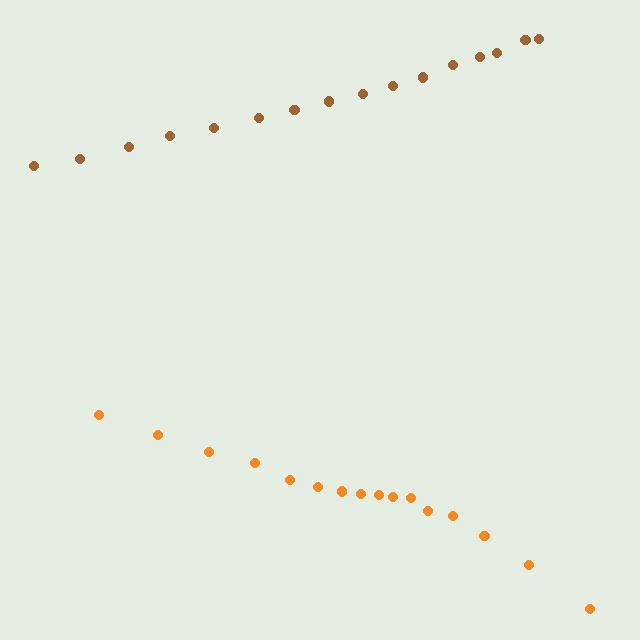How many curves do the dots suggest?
There are 2 distinct paths.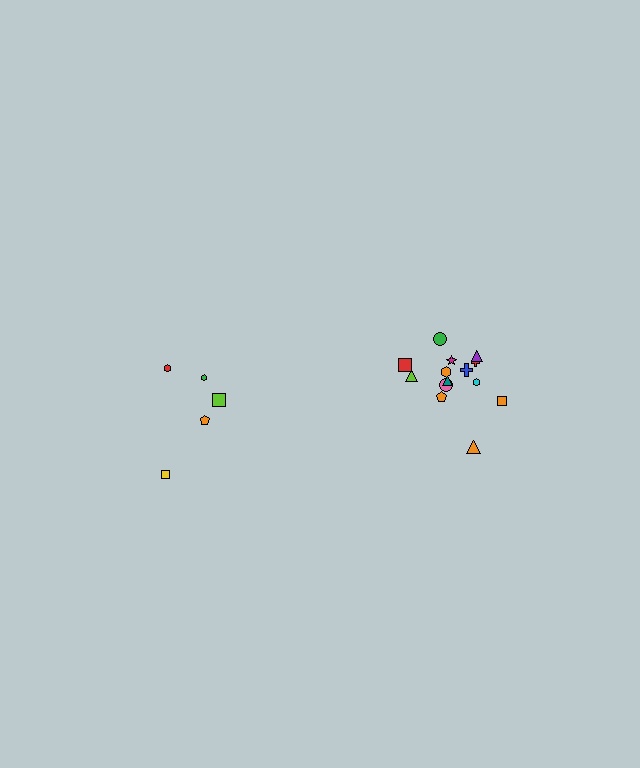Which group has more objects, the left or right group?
The right group.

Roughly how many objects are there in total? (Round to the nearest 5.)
Roughly 20 objects in total.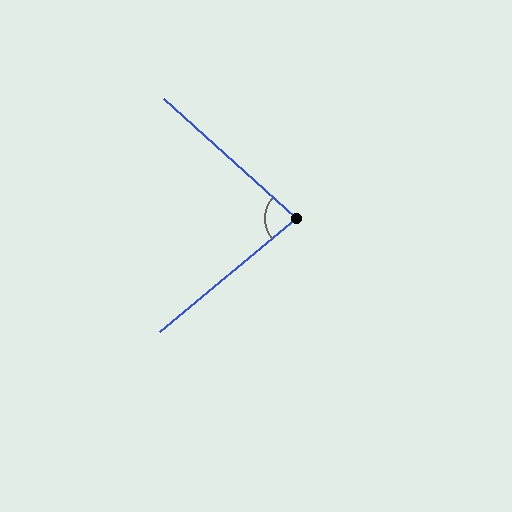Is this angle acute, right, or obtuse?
It is acute.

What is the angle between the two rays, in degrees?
Approximately 82 degrees.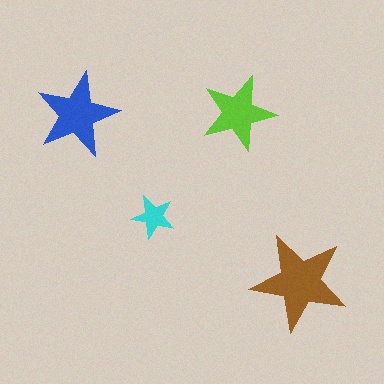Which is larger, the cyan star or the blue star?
The blue one.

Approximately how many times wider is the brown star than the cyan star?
About 2.5 times wider.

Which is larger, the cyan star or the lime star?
The lime one.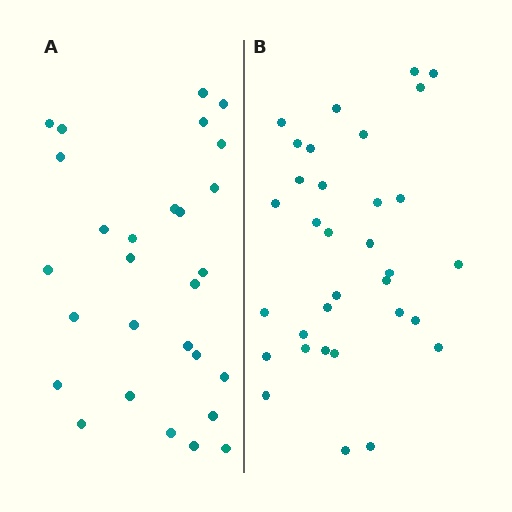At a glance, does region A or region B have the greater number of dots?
Region B (the right region) has more dots.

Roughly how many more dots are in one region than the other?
Region B has about 5 more dots than region A.